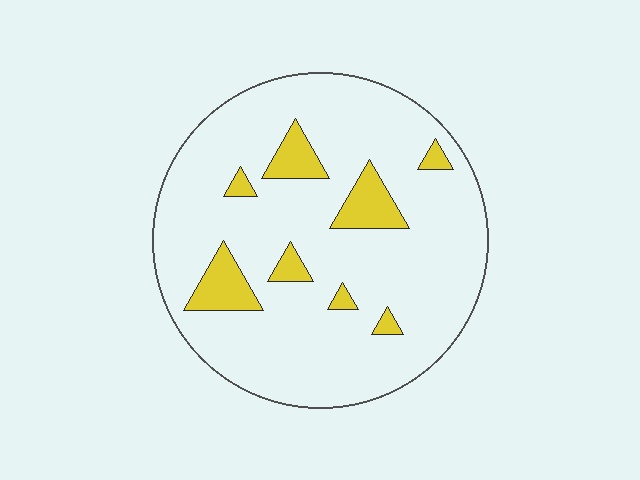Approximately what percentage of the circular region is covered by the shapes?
Approximately 10%.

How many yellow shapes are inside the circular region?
8.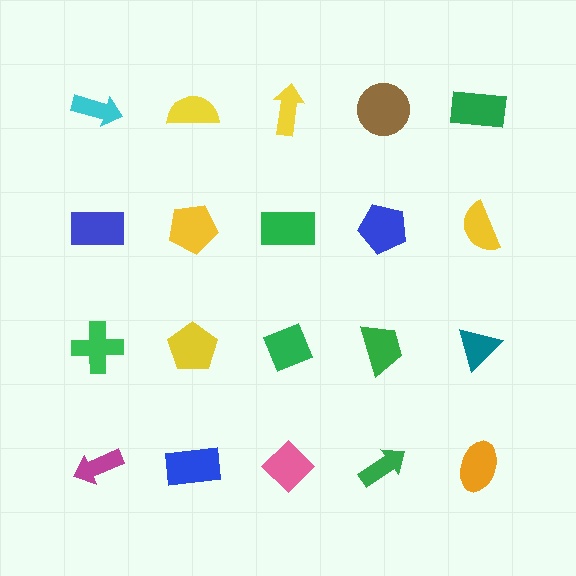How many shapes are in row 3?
5 shapes.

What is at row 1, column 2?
A yellow semicircle.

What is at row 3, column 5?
A teal triangle.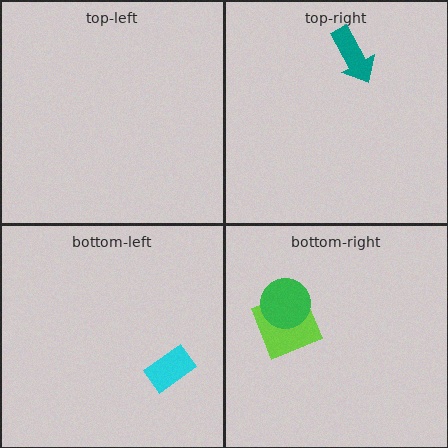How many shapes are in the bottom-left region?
1.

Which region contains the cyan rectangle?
The bottom-left region.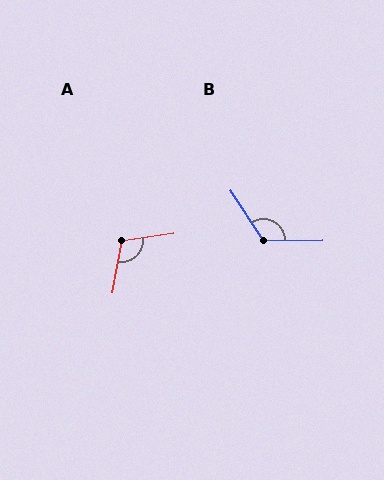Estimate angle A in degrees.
Approximately 109 degrees.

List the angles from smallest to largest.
A (109°), B (122°).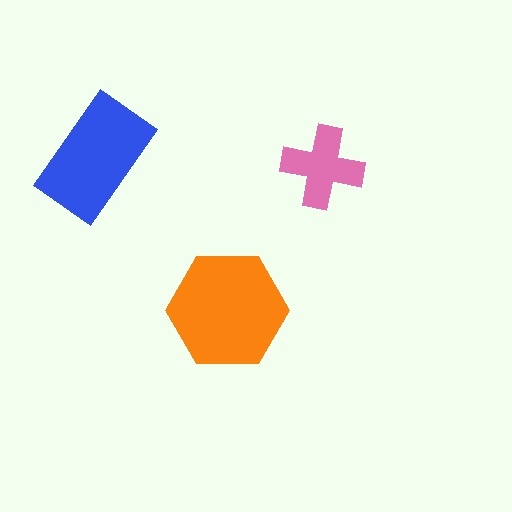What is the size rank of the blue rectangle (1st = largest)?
2nd.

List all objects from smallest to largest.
The pink cross, the blue rectangle, the orange hexagon.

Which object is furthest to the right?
The pink cross is rightmost.